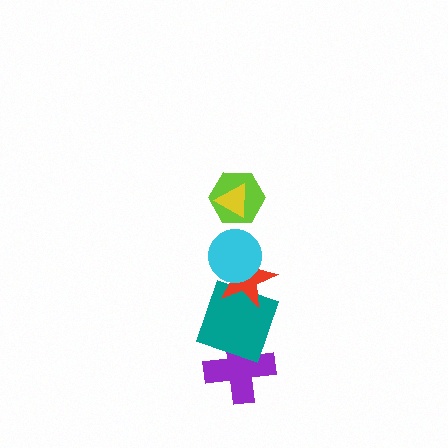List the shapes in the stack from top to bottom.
From top to bottom: the yellow triangle, the lime hexagon, the cyan circle, the red star, the teal square, the purple cross.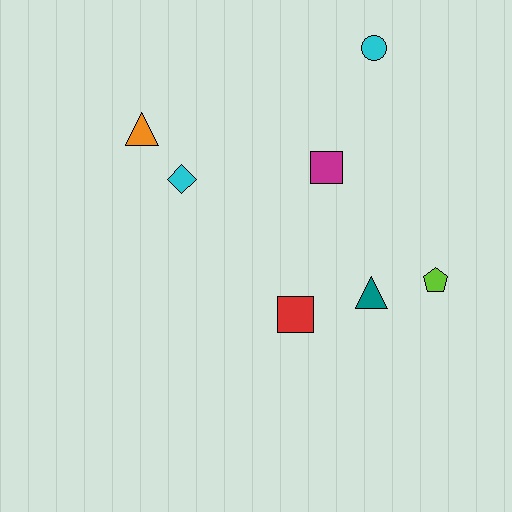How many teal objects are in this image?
There is 1 teal object.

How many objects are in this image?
There are 7 objects.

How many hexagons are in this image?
There are no hexagons.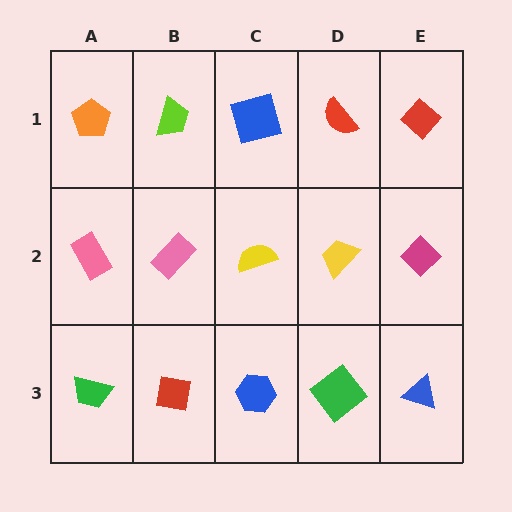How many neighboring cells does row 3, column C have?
3.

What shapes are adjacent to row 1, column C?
A yellow semicircle (row 2, column C), a lime trapezoid (row 1, column B), a red semicircle (row 1, column D).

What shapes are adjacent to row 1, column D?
A yellow trapezoid (row 2, column D), a blue square (row 1, column C), a red diamond (row 1, column E).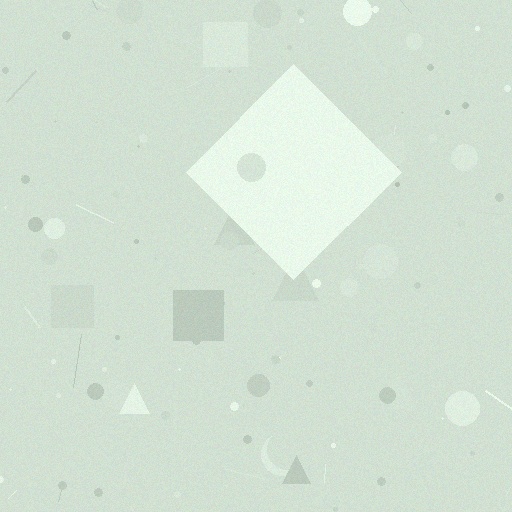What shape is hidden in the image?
A diamond is hidden in the image.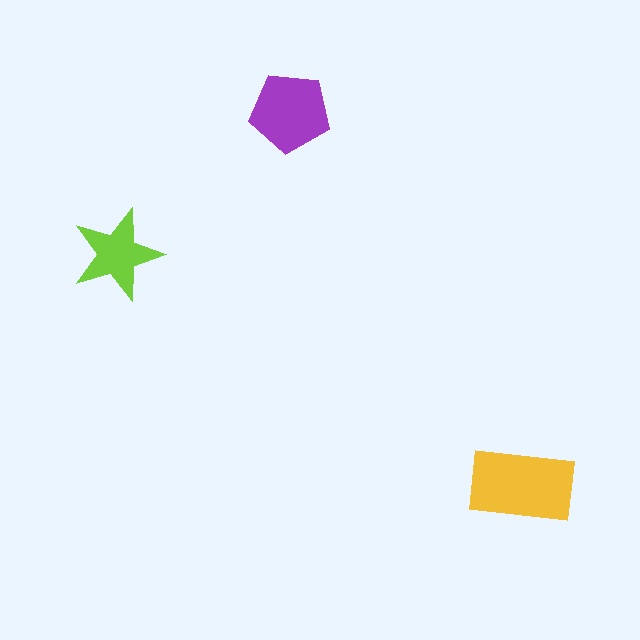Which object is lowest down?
The yellow rectangle is bottommost.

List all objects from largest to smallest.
The yellow rectangle, the purple pentagon, the lime star.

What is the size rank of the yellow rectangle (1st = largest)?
1st.